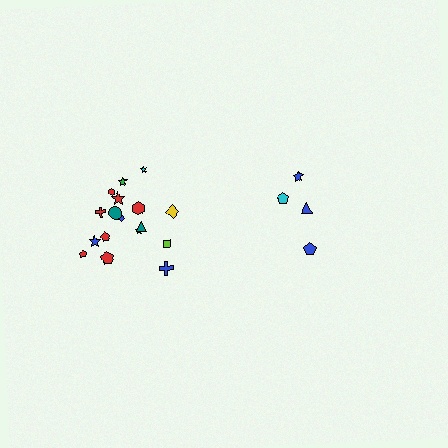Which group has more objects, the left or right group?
The left group.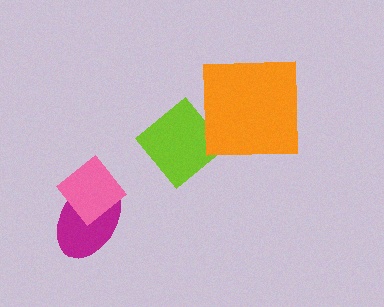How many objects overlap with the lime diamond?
1 object overlaps with the lime diamond.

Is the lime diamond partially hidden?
Yes, it is partially covered by another shape.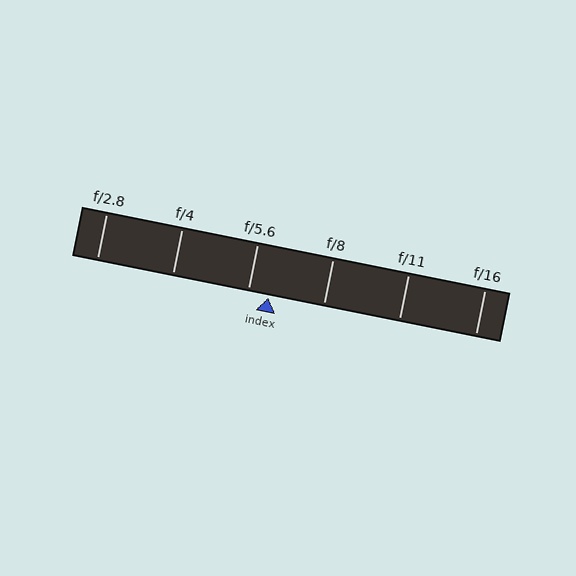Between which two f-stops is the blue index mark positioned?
The index mark is between f/5.6 and f/8.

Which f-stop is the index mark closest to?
The index mark is closest to f/5.6.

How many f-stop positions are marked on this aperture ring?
There are 6 f-stop positions marked.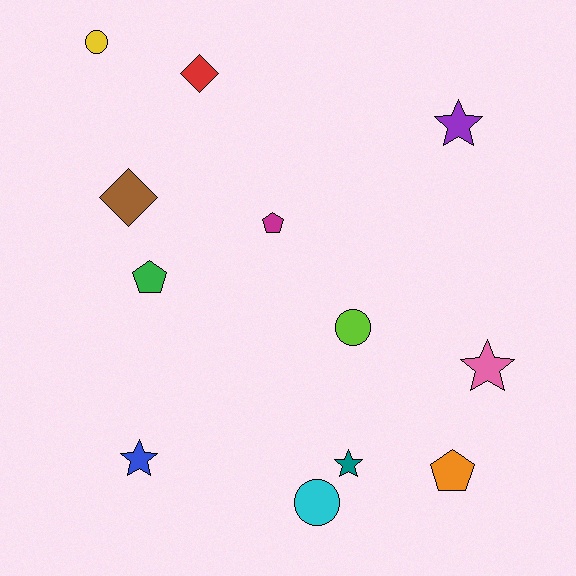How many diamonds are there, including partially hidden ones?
There are 2 diamonds.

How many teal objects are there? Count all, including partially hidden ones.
There is 1 teal object.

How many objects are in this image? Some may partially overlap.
There are 12 objects.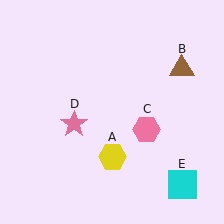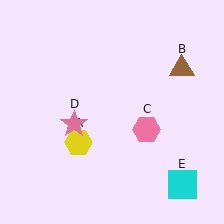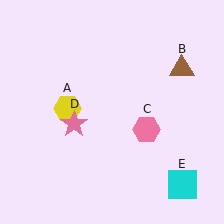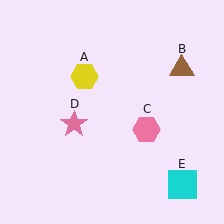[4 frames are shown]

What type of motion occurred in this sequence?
The yellow hexagon (object A) rotated clockwise around the center of the scene.